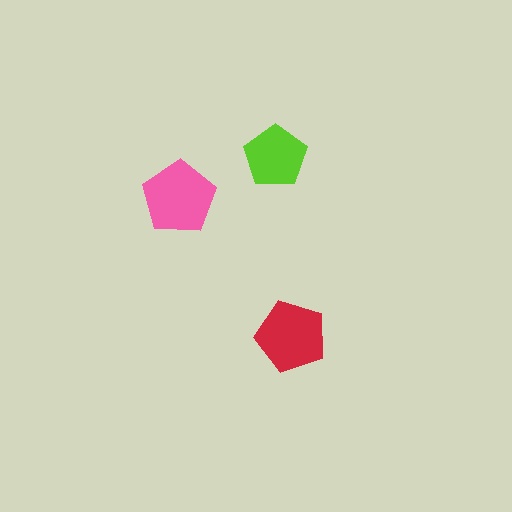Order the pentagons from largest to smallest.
the pink one, the red one, the lime one.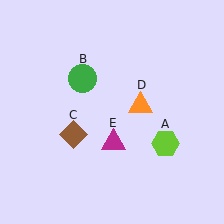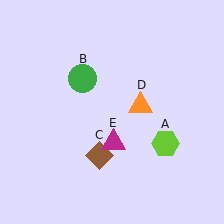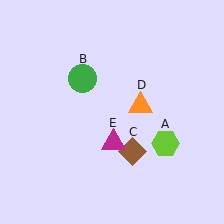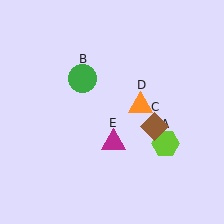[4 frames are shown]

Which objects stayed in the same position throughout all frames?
Lime hexagon (object A) and green circle (object B) and orange triangle (object D) and magenta triangle (object E) remained stationary.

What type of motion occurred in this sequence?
The brown diamond (object C) rotated counterclockwise around the center of the scene.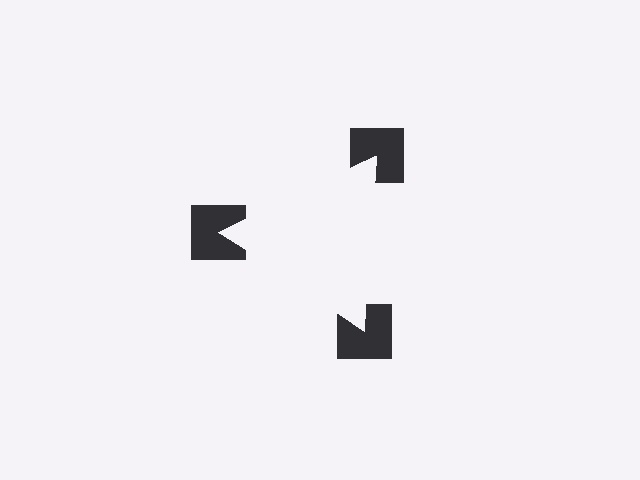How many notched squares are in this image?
There are 3 — one at each vertex of the illusory triangle.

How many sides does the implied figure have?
3 sides.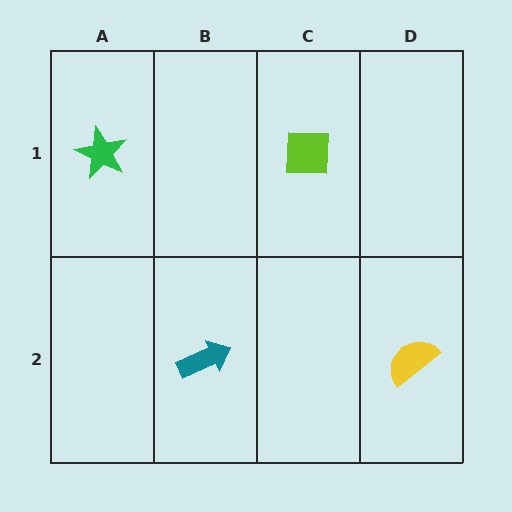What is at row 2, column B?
A teal arrow.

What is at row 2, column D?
A yellow semicircle.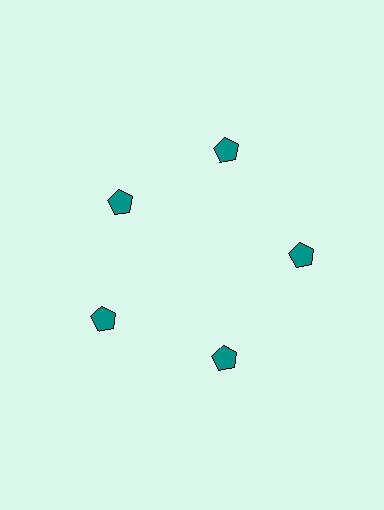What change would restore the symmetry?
The symmetry would be restored by moving it outward, back onto the ring so that all 5 pentagons sit at equal angles and equal distance from the center.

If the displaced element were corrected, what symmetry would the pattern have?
It would have 5-fold rotational symmetry — the pattern would map onto itself every 72 degrees.